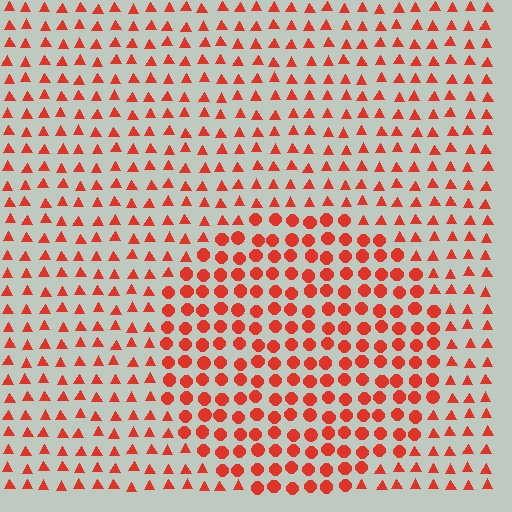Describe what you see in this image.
The image is filled with small red elements arranged in a uniform grid. A circle-shaped region contains circles, while the surrounding area contains triangles. The boundary is defined purely by the change in element shape.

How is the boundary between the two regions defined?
The boundary is defined by a change in element shape: circles inside vs. triangles outside. All elements share the same color and spacing.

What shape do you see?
I see a circle.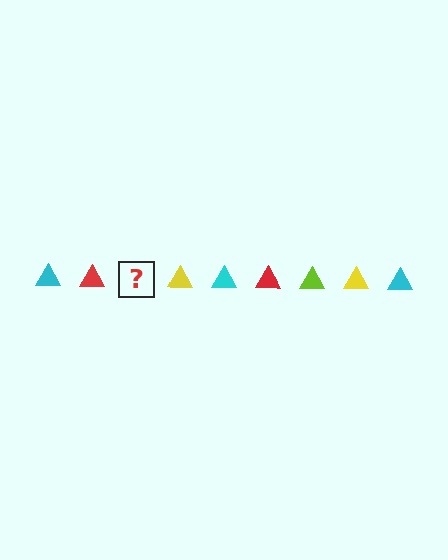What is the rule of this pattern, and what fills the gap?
The rule is that the pattern cycles through cyan, red, lime, yellow triangles. The gap should be filled with a lime triangle.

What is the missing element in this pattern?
The missing element is a lime triangle.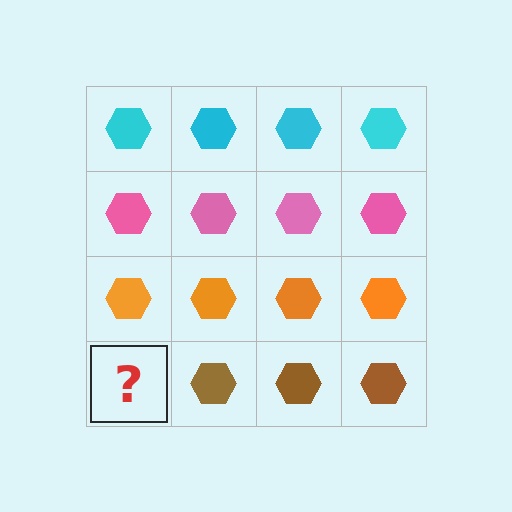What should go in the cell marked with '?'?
The missing cell should contain a brown hexagon.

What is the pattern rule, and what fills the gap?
The rule is that each row has a consistent color. The gap should be filled with a brown hexagon.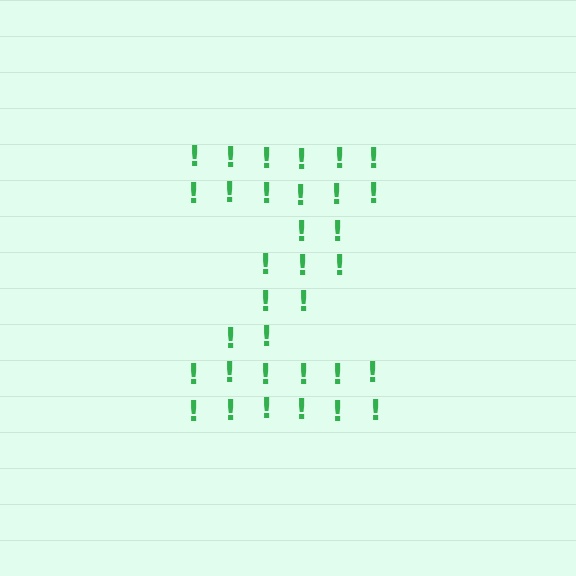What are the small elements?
The small elements are exclamation marks.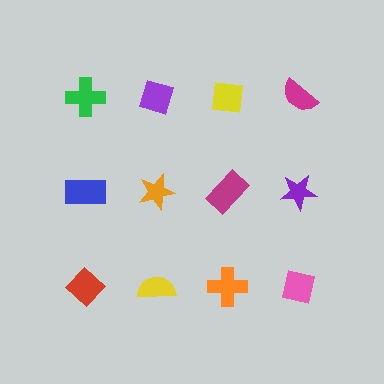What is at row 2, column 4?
A purple star.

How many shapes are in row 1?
4 shapes.